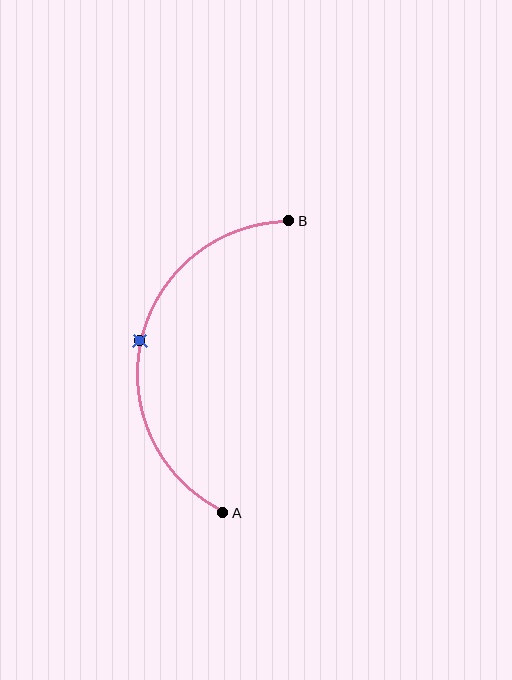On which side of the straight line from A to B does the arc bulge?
The arc bulges to the left of the straight line connecting A and B.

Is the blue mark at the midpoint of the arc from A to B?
Yes. The blue mark lies on the arc at equal arc-length from both A and B — it is the arc midpoint.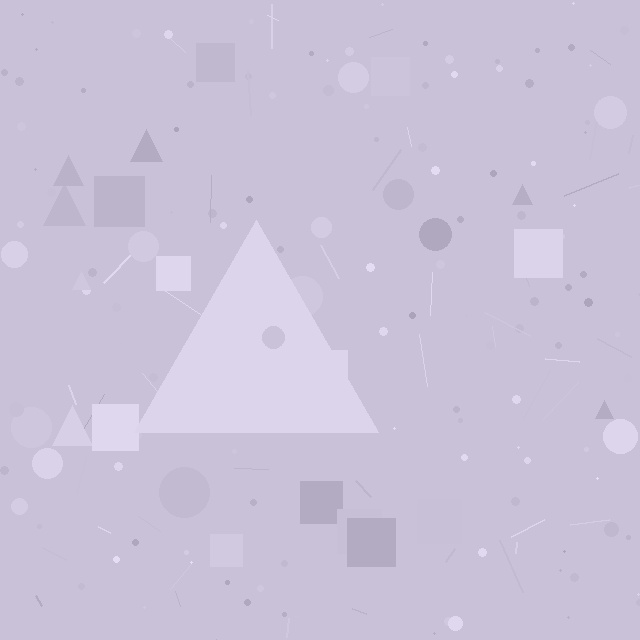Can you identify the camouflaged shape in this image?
The camouflaged shape is a triangle.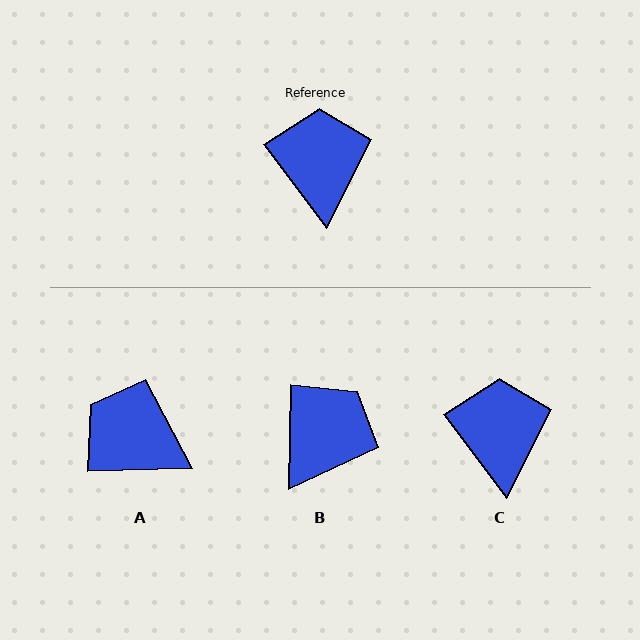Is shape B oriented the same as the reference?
No, it is off by about 38 degrees.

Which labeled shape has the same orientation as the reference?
C.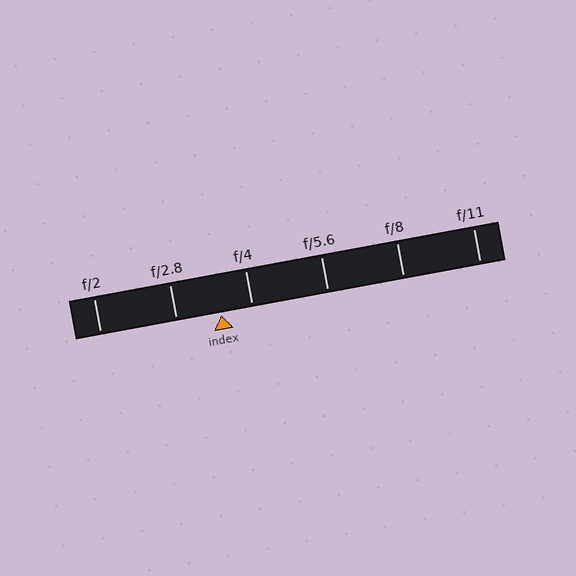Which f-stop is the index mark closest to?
The index mark is closest to f/4.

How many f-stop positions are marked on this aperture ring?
There are 6 f-stop positions marked.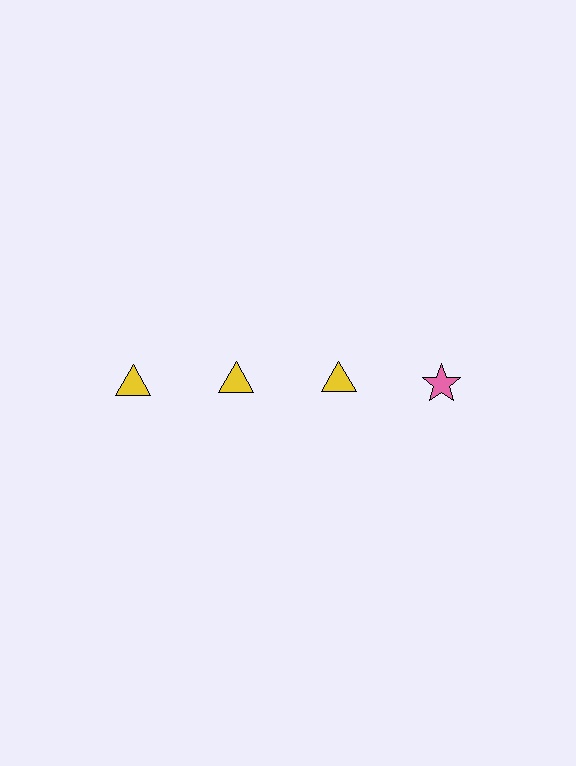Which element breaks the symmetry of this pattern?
The pink star in the top row, second from right column breaks the symmetry. All other shapes are yellow triangles.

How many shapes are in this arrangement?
There are 4 shapes arranged in a grid pattern.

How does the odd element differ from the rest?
It differs in both color (pink instead of yellow) and shape (star instead of triangle).